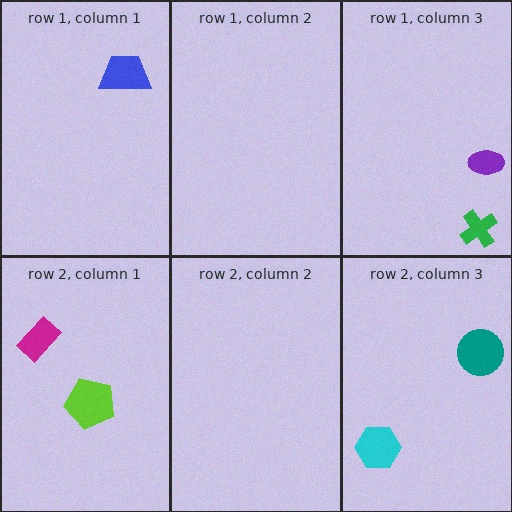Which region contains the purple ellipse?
The row 1, column 3 region.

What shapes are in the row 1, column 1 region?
The blue trapezoid.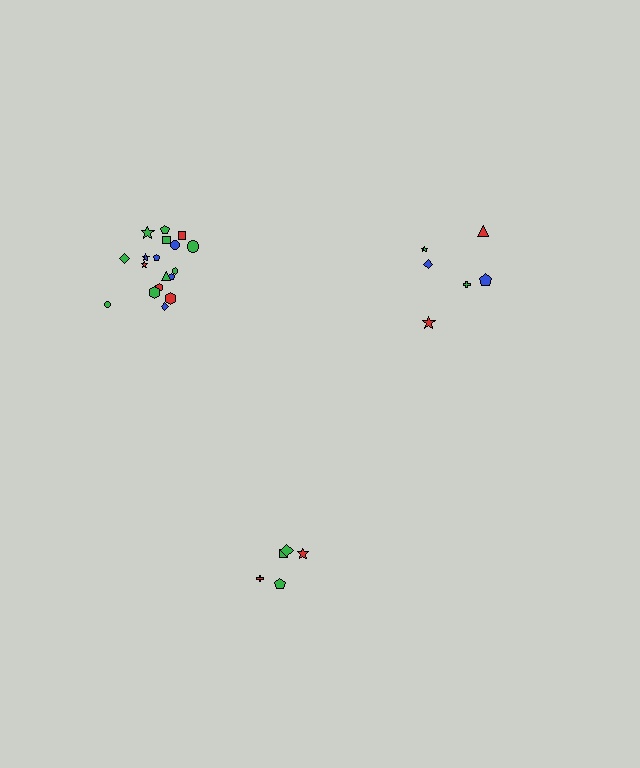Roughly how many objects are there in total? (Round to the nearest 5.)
Roughly 30 objects in total.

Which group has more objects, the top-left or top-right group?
The top-left group.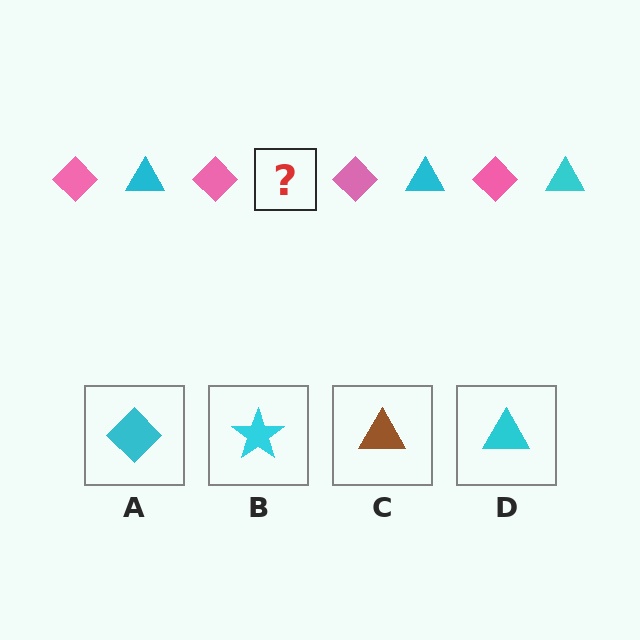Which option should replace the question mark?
Option D.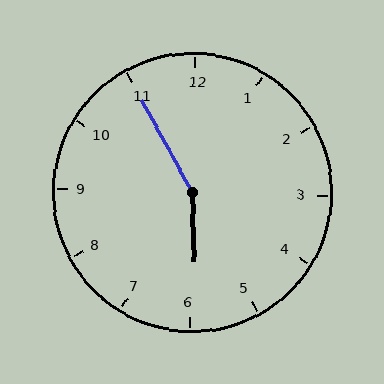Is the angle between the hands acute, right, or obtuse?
It is obtuse.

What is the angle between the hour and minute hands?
Approximately 152 degrees.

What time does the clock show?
5:55.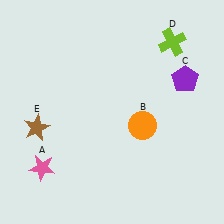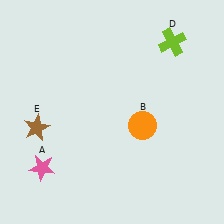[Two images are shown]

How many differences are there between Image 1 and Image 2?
There is 1 difference between the two images.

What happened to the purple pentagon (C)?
The purple pentagon (C) was removed in Image 2. It was in the top-right area of Image 1.